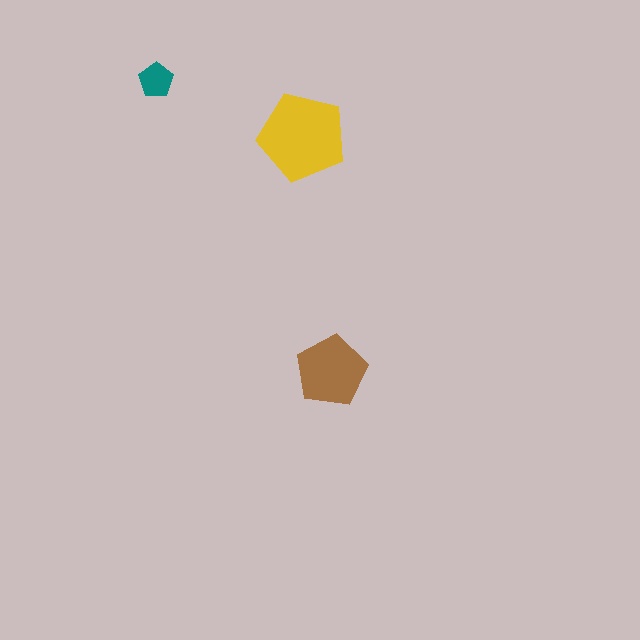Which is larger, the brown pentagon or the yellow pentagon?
The yellow one.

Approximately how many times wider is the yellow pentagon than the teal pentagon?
About 2.5 times wider.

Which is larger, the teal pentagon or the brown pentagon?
The brown one.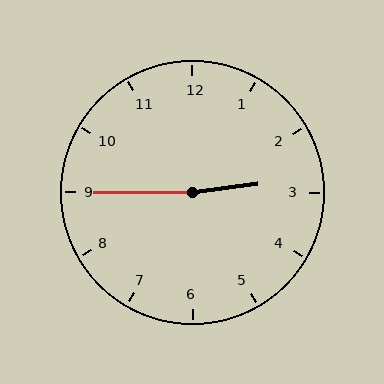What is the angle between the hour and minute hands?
Approximately 172 degrees.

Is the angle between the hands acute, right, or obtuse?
It is obtuse.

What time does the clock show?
2:45.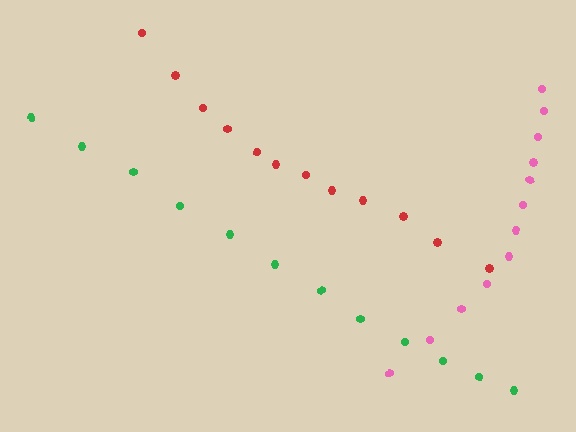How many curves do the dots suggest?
There are 3 distinct paths.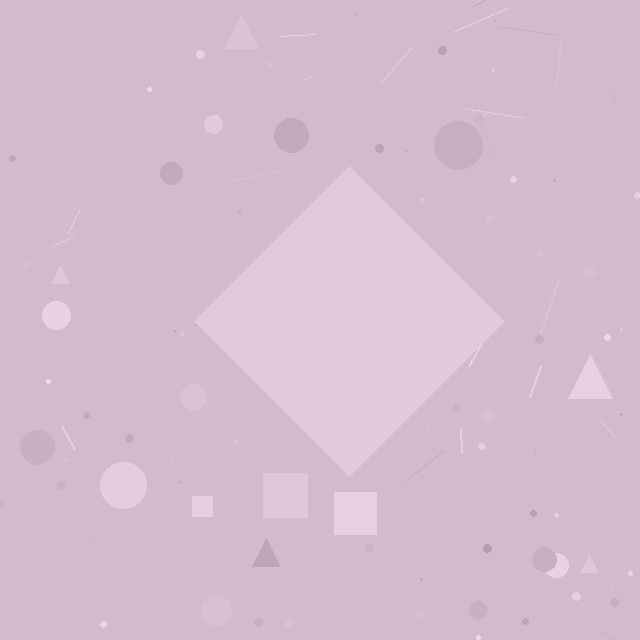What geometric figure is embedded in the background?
A diamond is embedded in the background.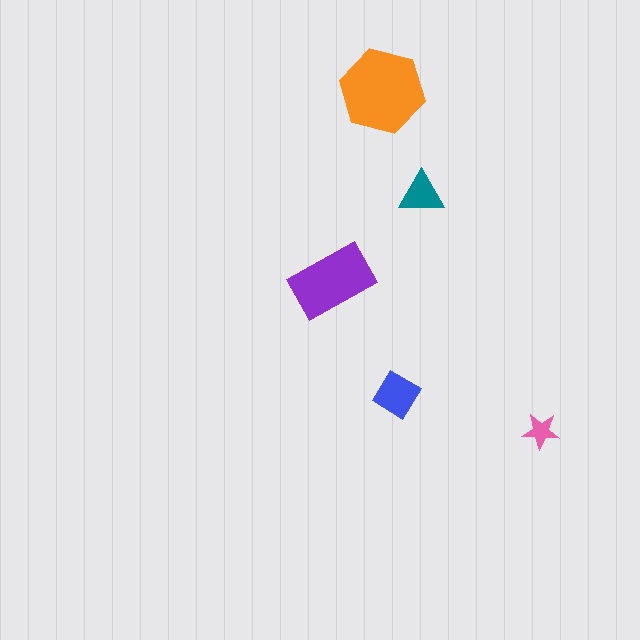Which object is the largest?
The orange hexagon.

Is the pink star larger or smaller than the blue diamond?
Smaller.